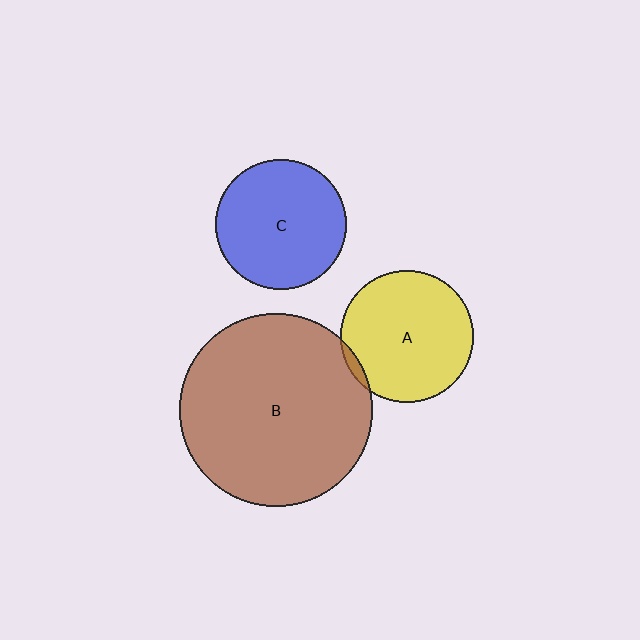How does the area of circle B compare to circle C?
Approximately 2.2 times.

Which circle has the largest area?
Circle B (brown).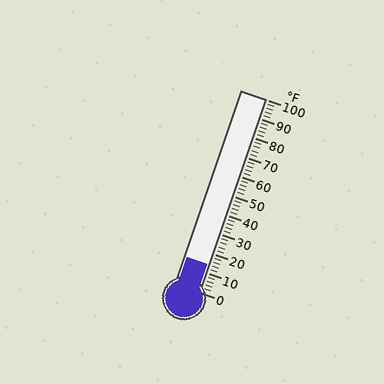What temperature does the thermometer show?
The thermometer shows approximately 14°F.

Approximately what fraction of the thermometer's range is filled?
The thermometer is filled to approximately 15% of its range.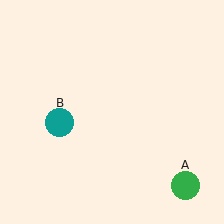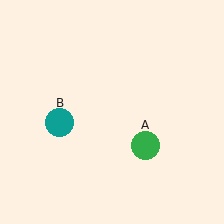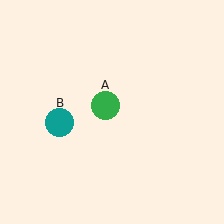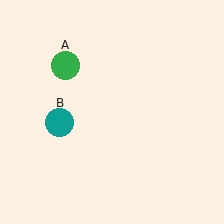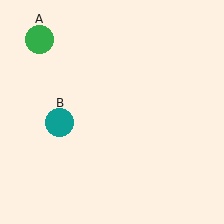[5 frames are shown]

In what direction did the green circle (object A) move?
The green circle (object A) moved up and to the left.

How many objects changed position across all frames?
1 object changed position: green circle (object A).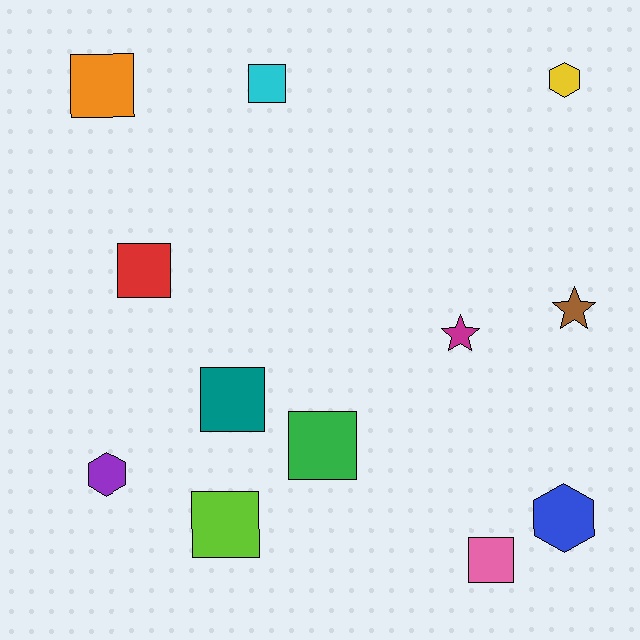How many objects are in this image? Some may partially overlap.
There are 12 objects.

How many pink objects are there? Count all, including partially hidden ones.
There is 1 pink object.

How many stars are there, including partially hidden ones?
There are 2 stars.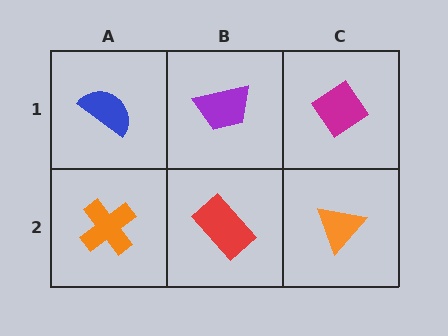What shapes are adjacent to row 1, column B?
A red rectangle (row 2, column B), a blue semicircle (row 1, column A), a magenta diamond (row 1, column C).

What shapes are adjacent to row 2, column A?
A blue semicircle (row 1, column A), a red rectangle (row 2, column B).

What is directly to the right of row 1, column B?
A magenta diamond.